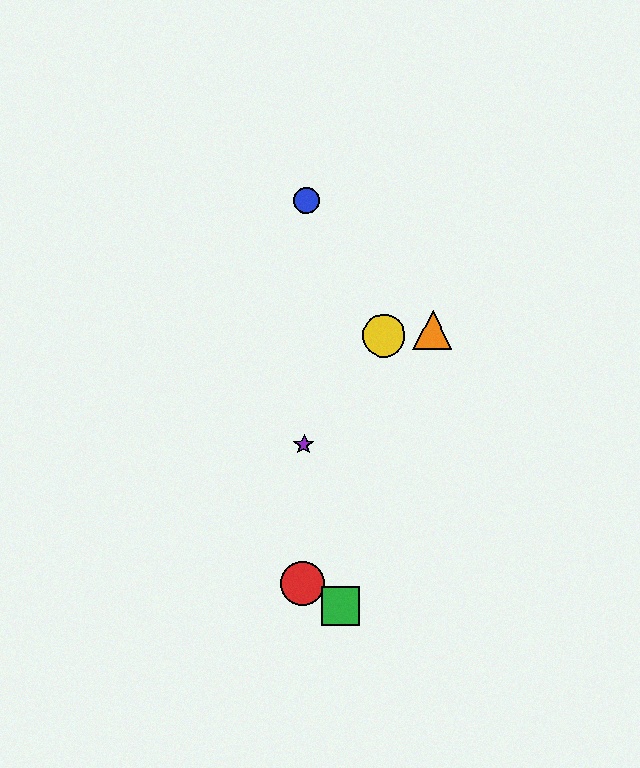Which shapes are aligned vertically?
The red circle, the blue circle, the purple star are aligned vertically.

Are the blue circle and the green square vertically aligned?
No, the blue circle is at x≈306 and the green square is at x≈341.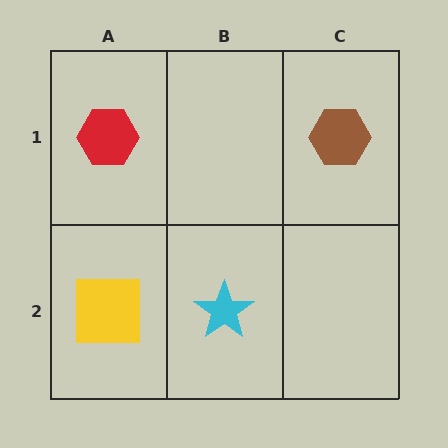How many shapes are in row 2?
2 shapes.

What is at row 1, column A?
A red hexagon.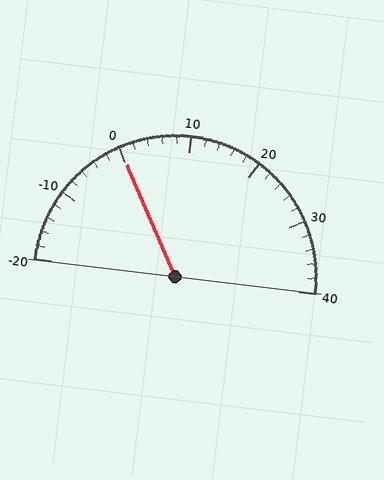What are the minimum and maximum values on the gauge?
The gauge ranges from -20 to 40.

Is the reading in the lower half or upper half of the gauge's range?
The reading is in the lower half of the range (-20 to 40).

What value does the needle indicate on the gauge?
The needle indicates approximately 0.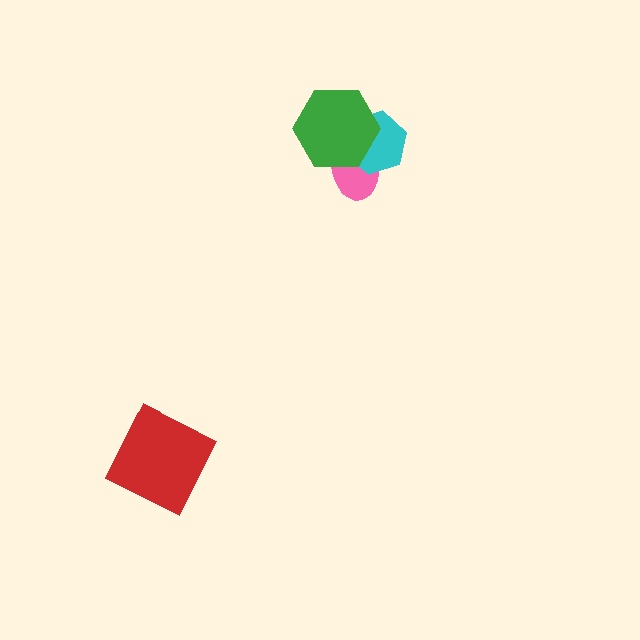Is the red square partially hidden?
No, no other shape covers it.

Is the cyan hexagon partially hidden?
Yes, it is partially covered by another shape.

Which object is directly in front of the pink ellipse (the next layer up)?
The cyan hexagon is directly in front of the pink ellipse.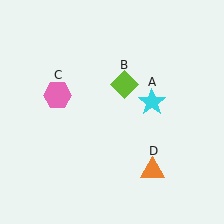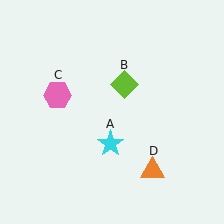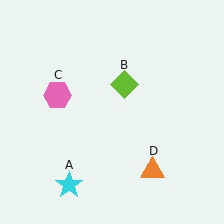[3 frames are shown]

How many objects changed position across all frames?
1 object changed position: cyan star (object A).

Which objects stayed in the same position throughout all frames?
Lime diamond (object B) and pink hexagon (object C) and orange triangle (object D) remained stationary.